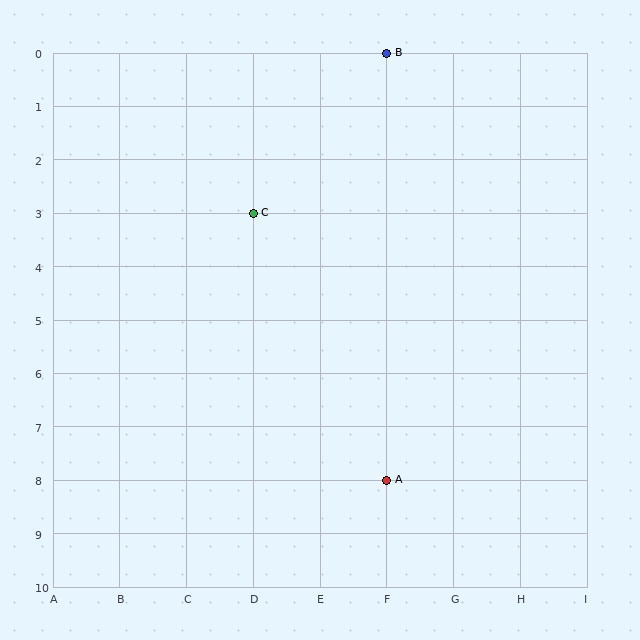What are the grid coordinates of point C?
Point C is at grid coordinates (D, 3).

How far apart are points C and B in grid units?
Points C and B are 2 columns and 3 rows apart (about 3.6 grid units diagonally).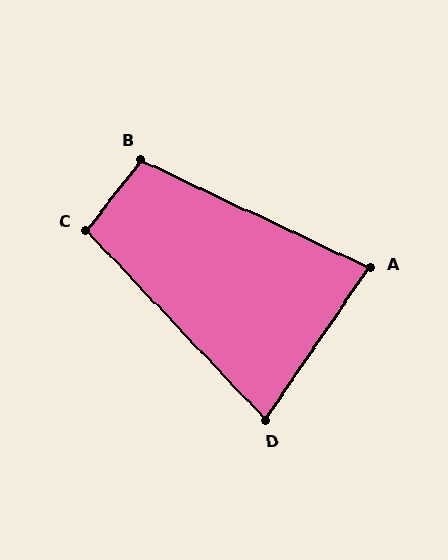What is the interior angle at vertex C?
Approximately 99 degrees (obtuse).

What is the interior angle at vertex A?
Approximately 81 degrees (acute).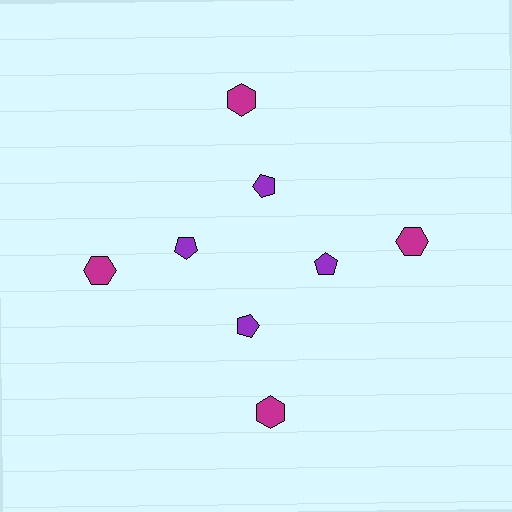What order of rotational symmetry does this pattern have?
This pattern has 4-fold rotational symmetry.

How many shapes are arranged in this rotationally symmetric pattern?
There are 8 shapes, arranged in 4 groups of 2.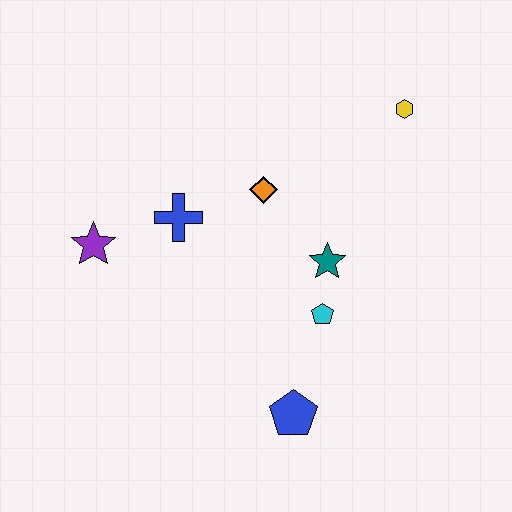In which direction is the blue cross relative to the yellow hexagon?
The blue cross is to the left of the yellow hexagon.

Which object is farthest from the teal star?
The purple star is farthest from the teal star.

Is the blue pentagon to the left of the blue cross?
No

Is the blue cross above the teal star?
Yes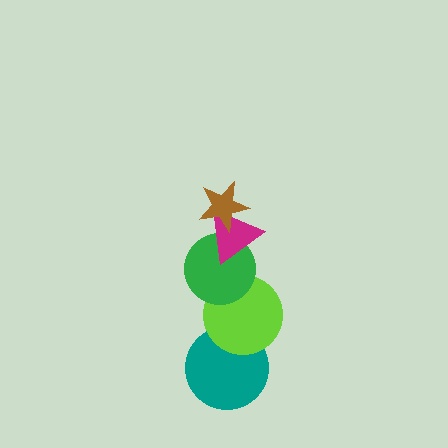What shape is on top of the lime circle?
The green circle is on top of the lime circle.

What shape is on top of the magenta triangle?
The brown star is on top of the magenta triangle.